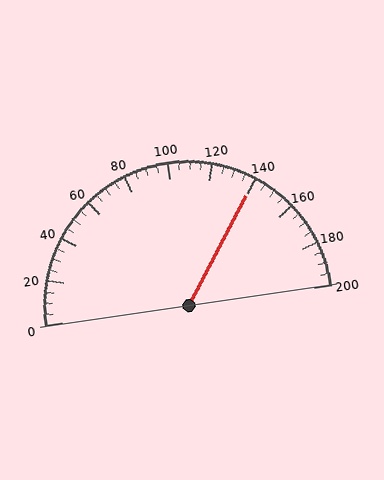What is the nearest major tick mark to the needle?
The nearest major tick mark is 140.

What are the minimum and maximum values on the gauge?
The gauge ranges from 0 to 200.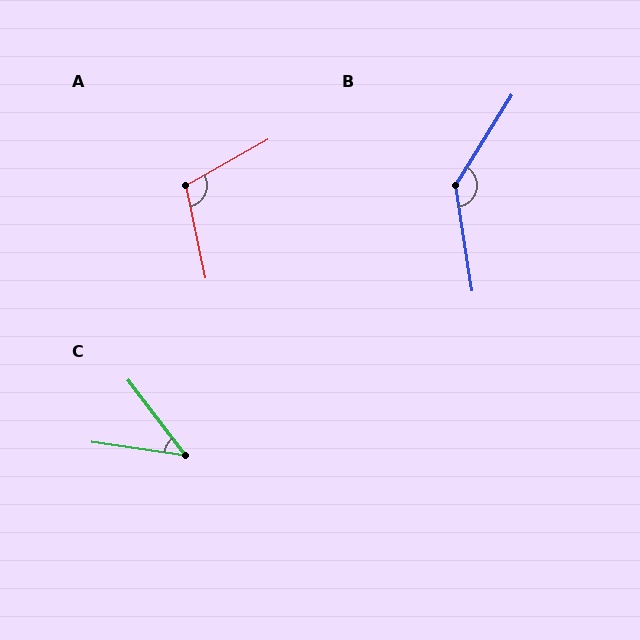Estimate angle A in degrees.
Approximately 108 degrees.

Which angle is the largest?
B, at approximately 139 degrees.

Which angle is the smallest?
C, at approximately 44 degrees.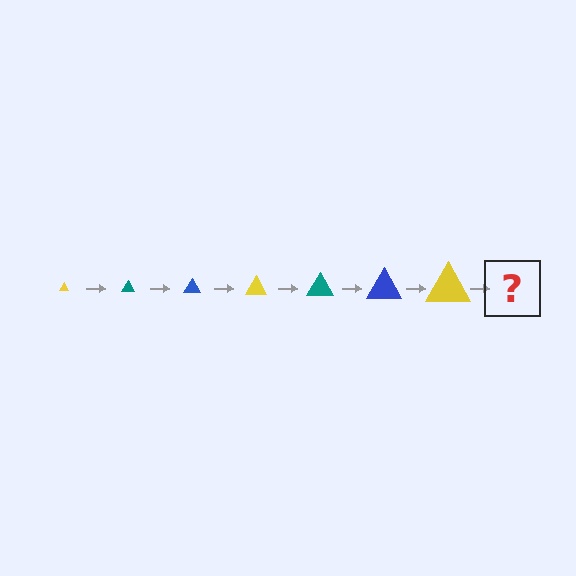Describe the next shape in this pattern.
It should be a teal triangle, larger than the previous one.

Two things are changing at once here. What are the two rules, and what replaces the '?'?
The two rules are that the triangle grows larger each step and the color cycles through yellow, teal, and blue. The '?' should be a teal triangle, larger than the previous one.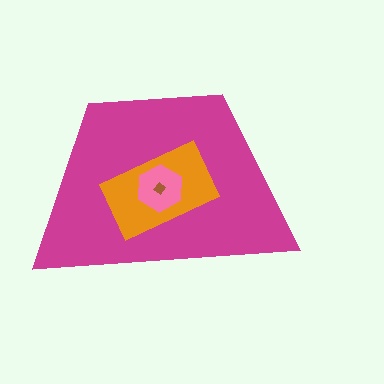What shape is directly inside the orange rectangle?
The pink hexagon.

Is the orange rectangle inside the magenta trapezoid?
Yes.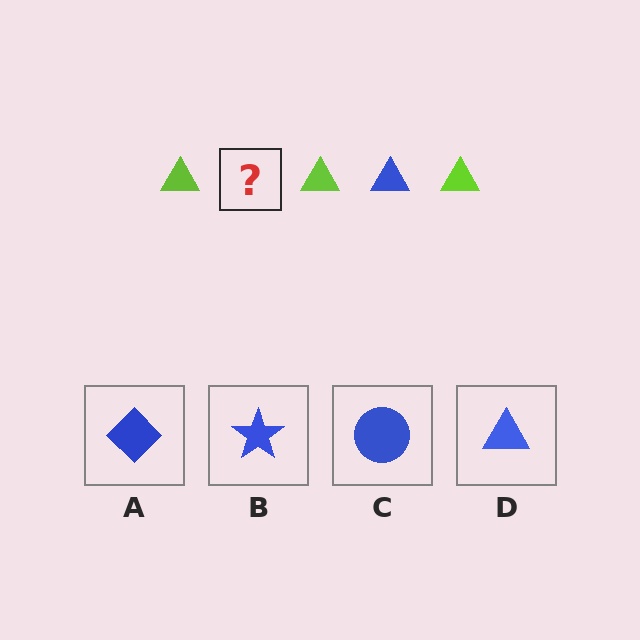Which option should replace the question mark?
Option D.